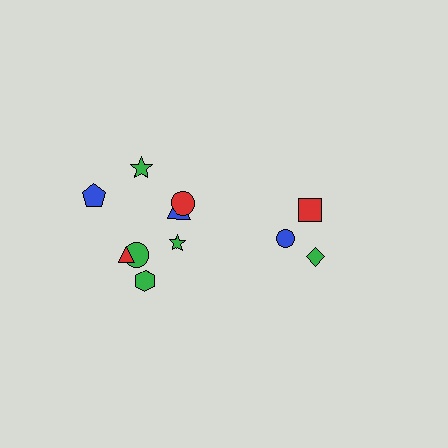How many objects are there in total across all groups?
There are 11 objects.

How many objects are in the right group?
There are 3 objects.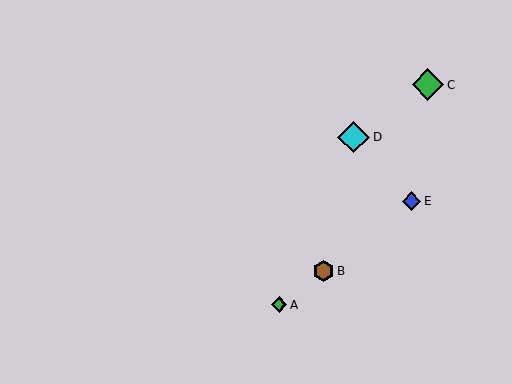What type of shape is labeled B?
Shape B is a brown hexagon.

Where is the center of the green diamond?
The center of the green diamond is at (279, 305).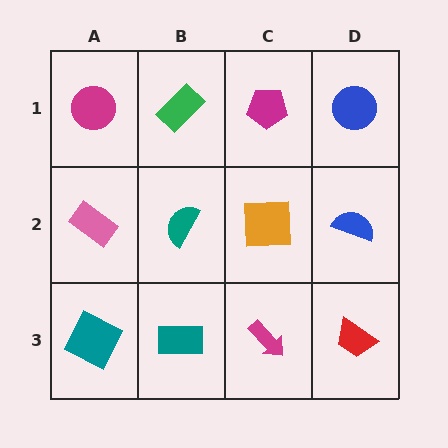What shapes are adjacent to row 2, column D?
A blue circle (row 1, column D), a red trapezoid (row 3, column D), an orange square (row 2, column C).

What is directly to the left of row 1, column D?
A magenta pentagon.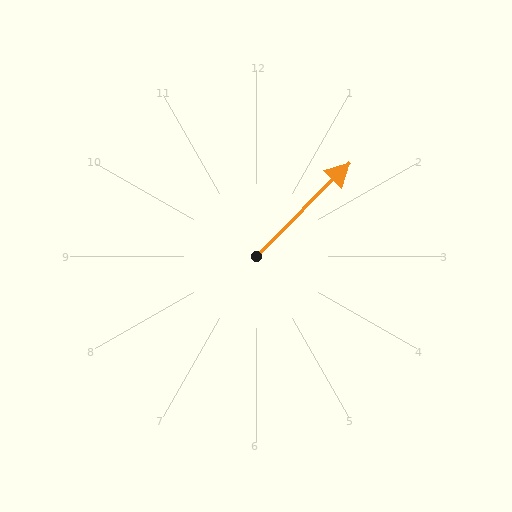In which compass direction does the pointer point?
Northeast.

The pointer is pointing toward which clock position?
Roughly 2 o'clock.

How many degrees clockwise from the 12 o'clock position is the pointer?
Approximately 45 degrees.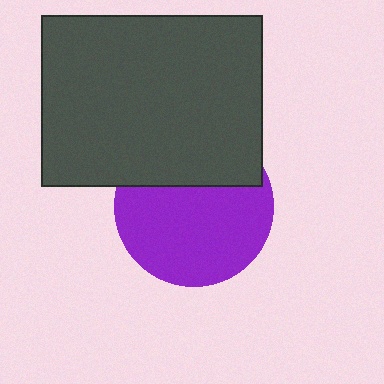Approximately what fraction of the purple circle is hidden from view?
Roughly 35% of the purple circle is hidden behind the dark gray rectangle.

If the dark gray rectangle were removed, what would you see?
You would see the complete purple circle.